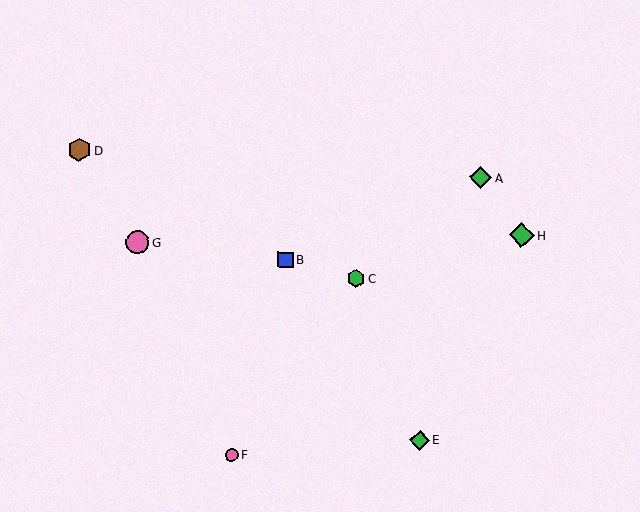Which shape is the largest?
The green diamond (labeled H) is the largest.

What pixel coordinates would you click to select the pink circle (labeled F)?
Click at (232, 455) to select the pink circle F.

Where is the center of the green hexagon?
The center of the green hexagon is at (356, 278).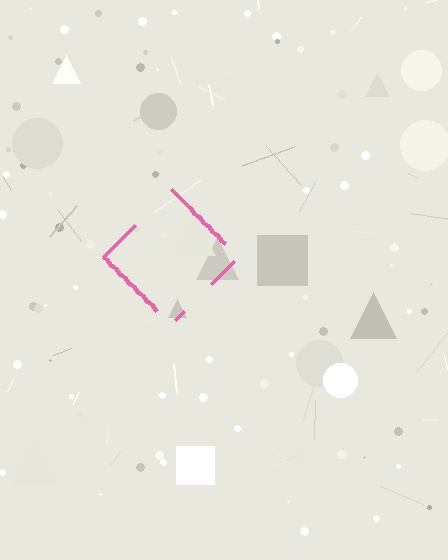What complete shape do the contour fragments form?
The contour fragments form a diamond.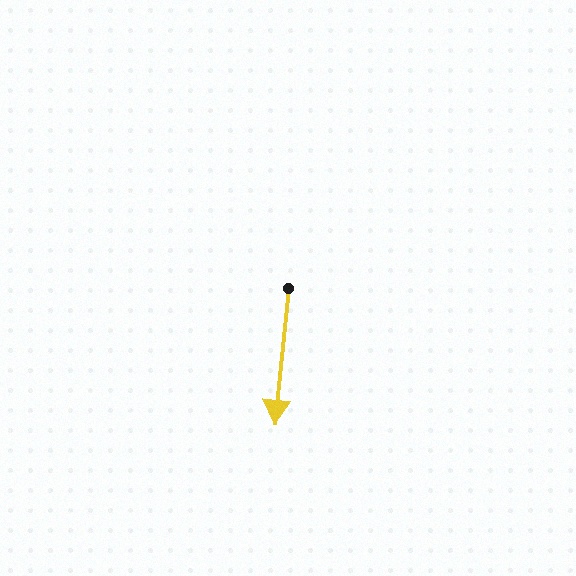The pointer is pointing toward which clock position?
Roughly 6 o'clock.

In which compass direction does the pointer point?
South.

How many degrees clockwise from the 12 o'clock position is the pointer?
Approximately 186 degrees.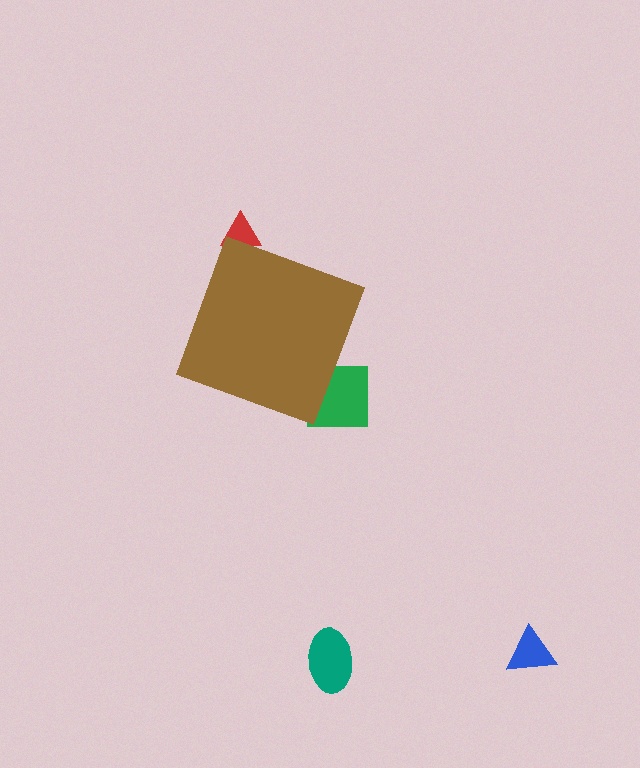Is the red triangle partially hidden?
Yes, the red triangle is partially hidden behind the brown diamond.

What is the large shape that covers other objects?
A brown diamond.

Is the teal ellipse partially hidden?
No, the teal ellipse is fully visible.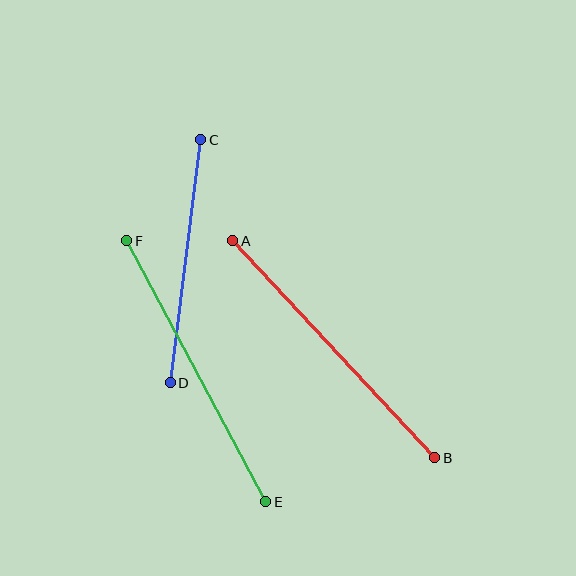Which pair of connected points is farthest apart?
Points A and B are farthest apart.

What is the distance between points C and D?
The distance is approximately 245 pixels.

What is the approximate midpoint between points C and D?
The midpoint is at approximately (185, 261) pixels.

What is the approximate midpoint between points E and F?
The midpoint is at approximately (196, 371) pixels.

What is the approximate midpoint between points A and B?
The midpoint is at approximately (334, 349) pixels.